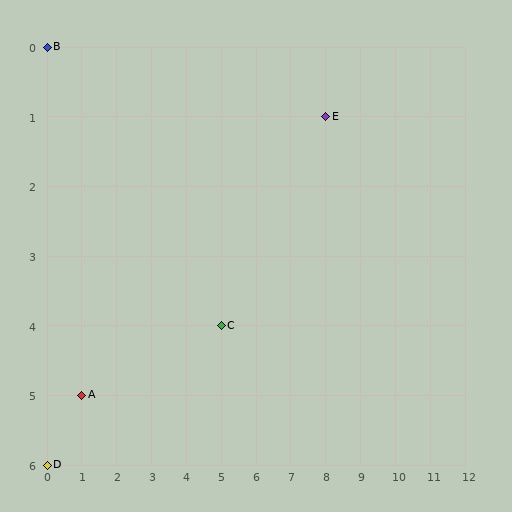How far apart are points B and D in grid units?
Points B and D are 6 rows apart.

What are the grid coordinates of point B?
Point B is at grid coordinates (0, 0).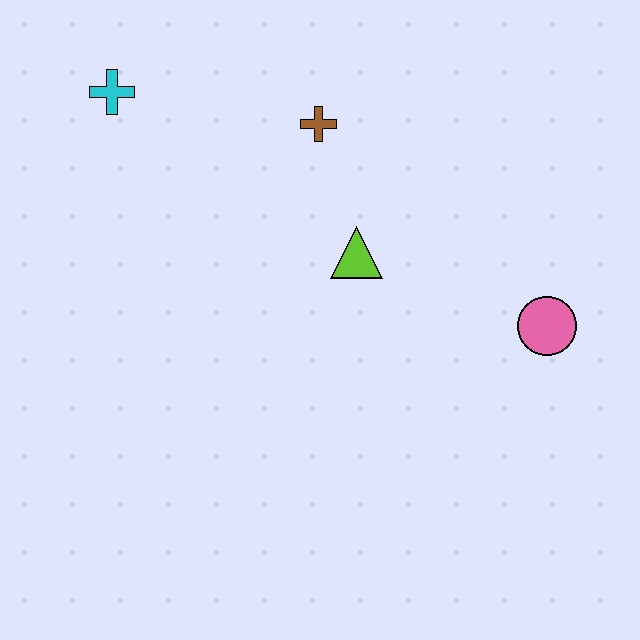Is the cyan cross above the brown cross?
Yes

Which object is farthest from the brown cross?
The pink circle is farthest from the brown cross.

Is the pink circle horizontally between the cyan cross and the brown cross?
No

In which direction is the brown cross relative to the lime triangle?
The brown cross is above the lime triangle.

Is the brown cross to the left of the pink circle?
Yes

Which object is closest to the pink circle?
The lime triangle is closest to the pink circle.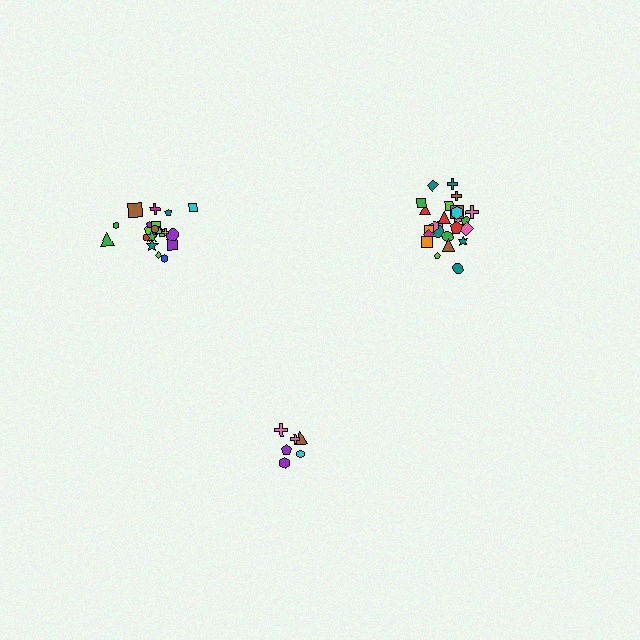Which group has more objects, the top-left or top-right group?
The top-right group.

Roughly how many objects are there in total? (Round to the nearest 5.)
Roughly 55 objects in total.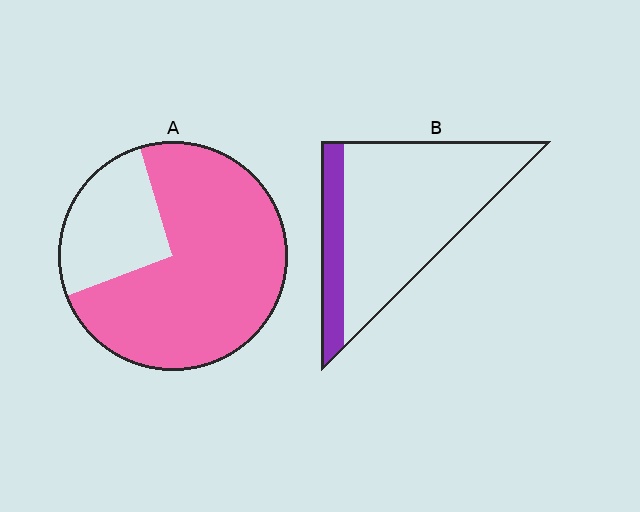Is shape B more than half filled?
No.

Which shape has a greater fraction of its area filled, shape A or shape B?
Shape A.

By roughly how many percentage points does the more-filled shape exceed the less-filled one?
By roughly 55 percentage points (A over B).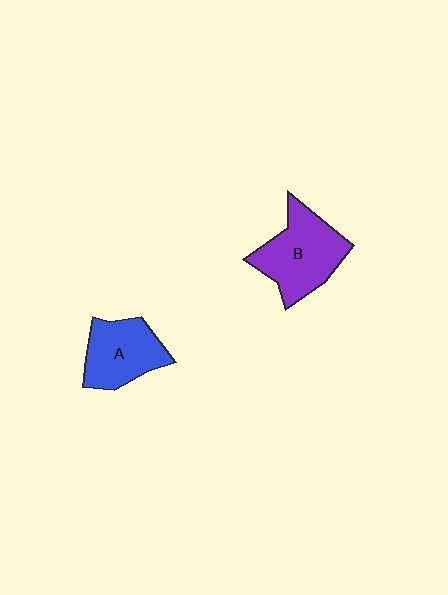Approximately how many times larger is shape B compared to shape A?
Approximately 1.3 times.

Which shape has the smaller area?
Shape A (blue).